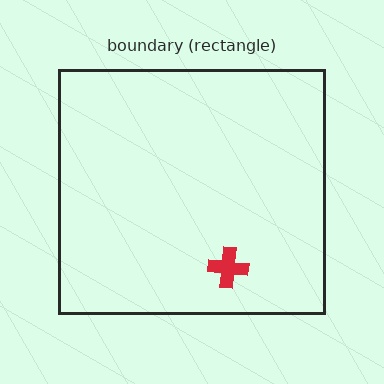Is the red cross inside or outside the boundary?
Inside.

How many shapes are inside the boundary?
1 inside, 0 outside.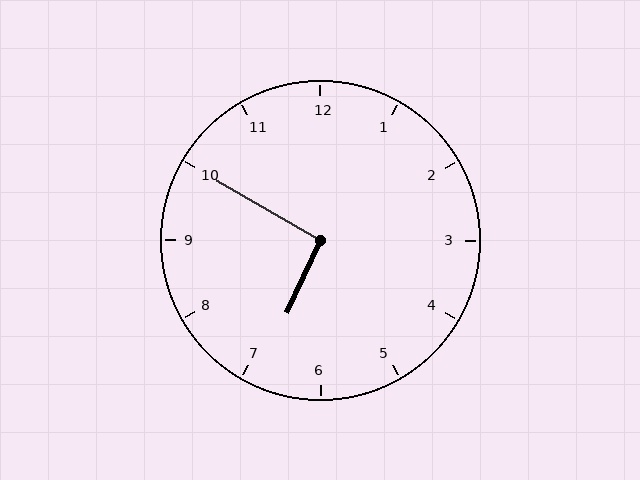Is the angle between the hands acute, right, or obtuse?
It is right.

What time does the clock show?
6:50.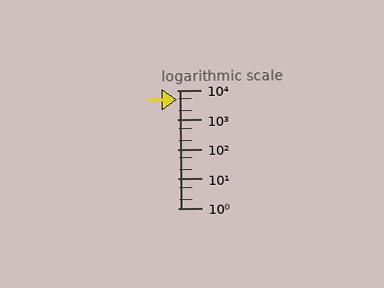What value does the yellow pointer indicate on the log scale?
The pointer indicates approximately 4900.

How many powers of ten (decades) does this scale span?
The scale spans 4 decades, from 1 to 10000.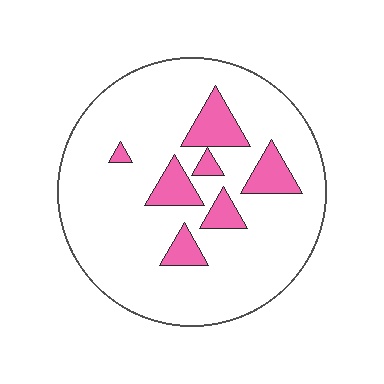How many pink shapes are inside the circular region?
7.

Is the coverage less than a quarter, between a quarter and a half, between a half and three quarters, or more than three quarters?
Less than a quarter.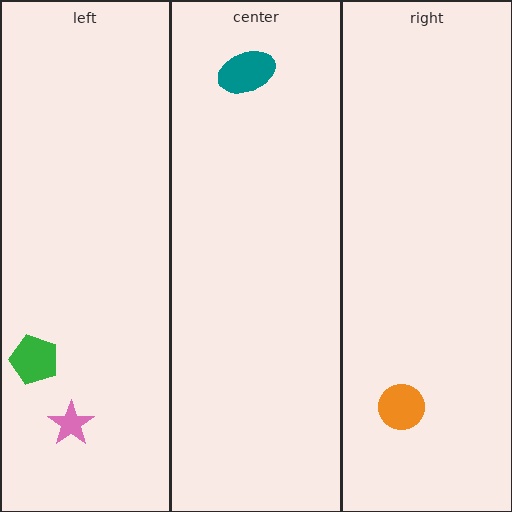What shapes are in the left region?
The green pentagon, the pink star.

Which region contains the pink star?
The left region.